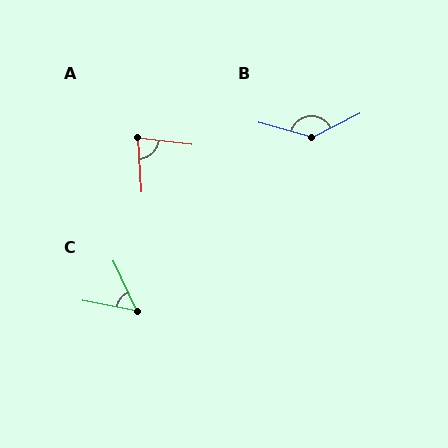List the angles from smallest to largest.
C (54°), A (80°), B (138°).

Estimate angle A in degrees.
Approximately 80 degrees.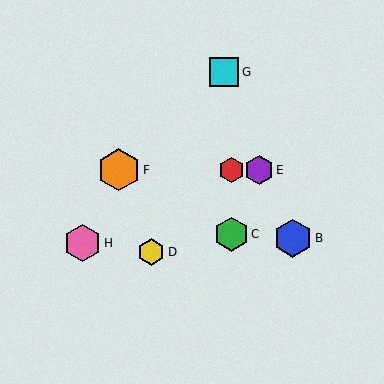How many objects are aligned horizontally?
3 objects (A, E, F) are aligned horizontally.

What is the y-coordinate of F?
Object F is at y≈170.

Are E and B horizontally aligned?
No, E is at y≈170 and B is at y≈238.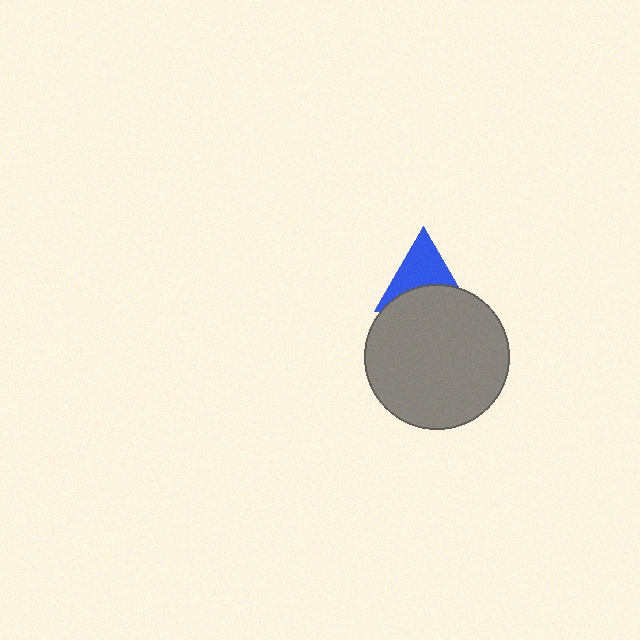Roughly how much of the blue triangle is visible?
About half of it is visible (roughly 57%).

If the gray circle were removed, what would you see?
You would see the complete blue triangle.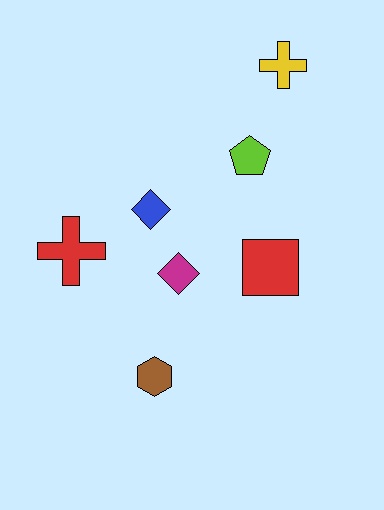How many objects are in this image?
There are 7 objects.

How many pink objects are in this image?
There are no pink objects.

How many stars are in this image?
There are no stars.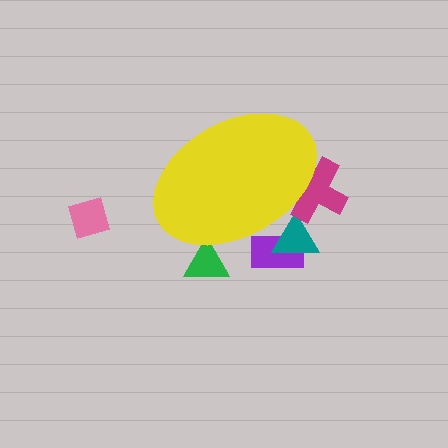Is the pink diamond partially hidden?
No, the pink diamond is fully visible.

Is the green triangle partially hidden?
Yes, the green triangle is partially hidden behind the yellow ellipse.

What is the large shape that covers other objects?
A yellow ellipse.